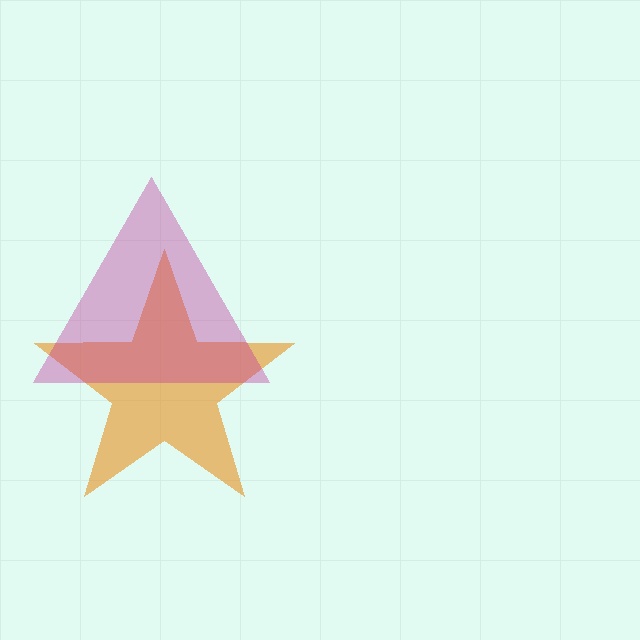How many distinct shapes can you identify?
There are 2 distinct shapes: an orange star, a magenta triangle.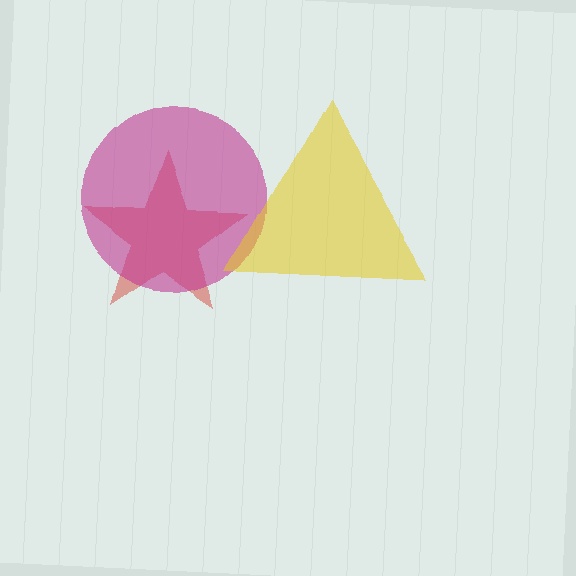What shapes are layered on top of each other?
The layered shapes are: a red star, a magenta circle, a yellow triangle.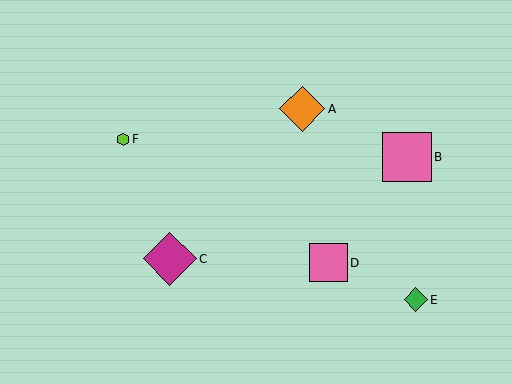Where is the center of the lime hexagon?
The center of the lime hexagon is at (123, 140).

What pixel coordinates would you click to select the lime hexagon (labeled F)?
Click at (123, 140) to select the lime hexagon F.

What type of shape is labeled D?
Shape D is a pink square.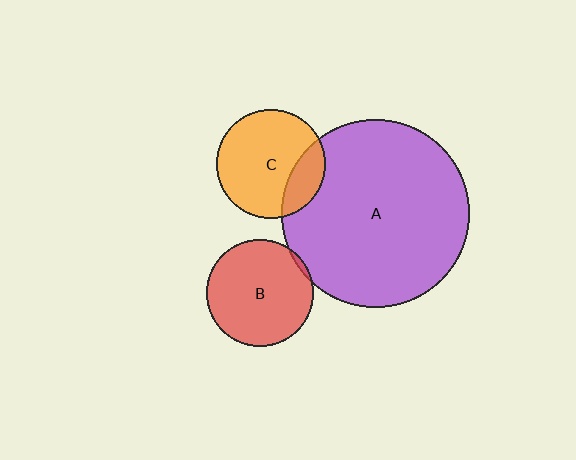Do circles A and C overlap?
Yes.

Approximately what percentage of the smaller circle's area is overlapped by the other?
Approximately 20%.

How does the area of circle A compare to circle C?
Approximately 3.0 times.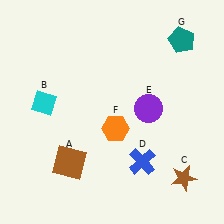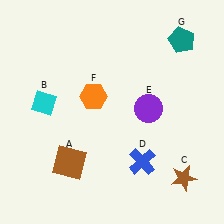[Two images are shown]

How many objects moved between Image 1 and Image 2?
1 object moved between the two images.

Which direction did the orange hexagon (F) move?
The orange hexagon (F) moved up.